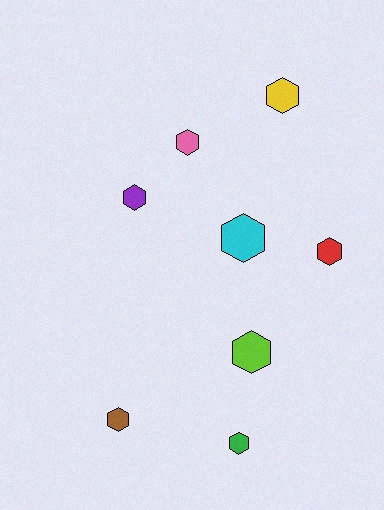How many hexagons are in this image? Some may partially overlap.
There are 8 hexagons.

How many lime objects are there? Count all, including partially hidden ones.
There is 1 lime object.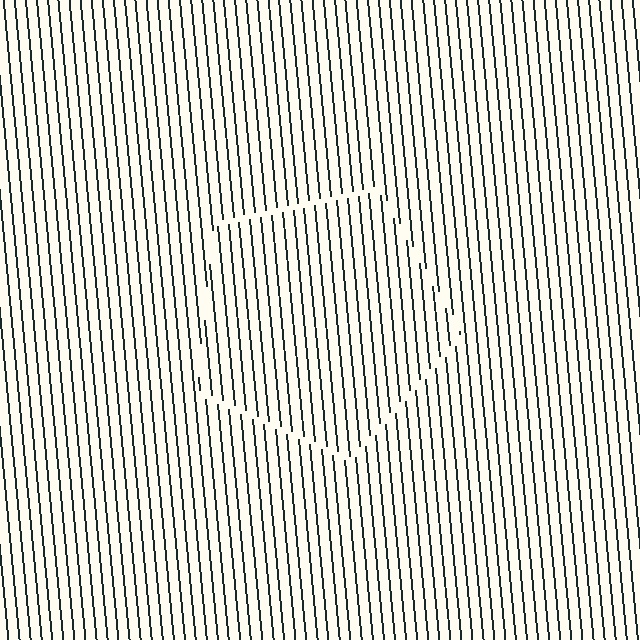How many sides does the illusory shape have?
5 sides — the line-ends trace a pentagon.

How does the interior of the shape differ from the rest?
The interior of the shape contains the same grating, shifted by half a period — the contour is defined by the phase discontinuity where line-ends from the inner and outer gratings abut.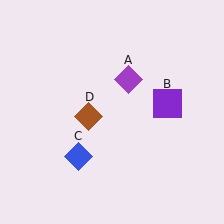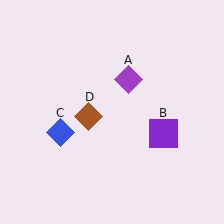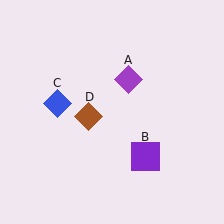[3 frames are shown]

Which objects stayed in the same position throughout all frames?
Purple diamond (object A) and brown diamond (object D) remained stationary.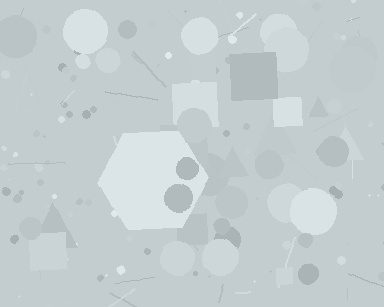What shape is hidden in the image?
A hexagon is hidden in the image.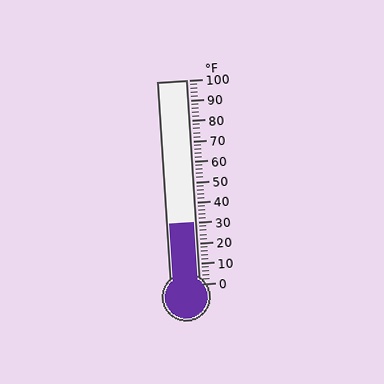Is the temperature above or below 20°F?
The temperature is above 20°F.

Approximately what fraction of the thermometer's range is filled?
The thermometer is filled to approximately 30% of its range.